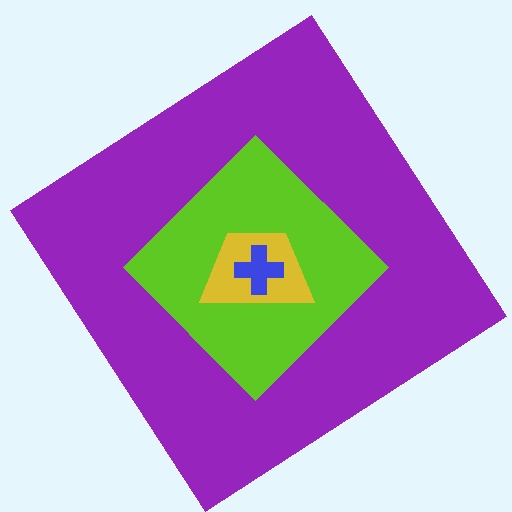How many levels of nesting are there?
4.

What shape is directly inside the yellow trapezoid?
The blue cross.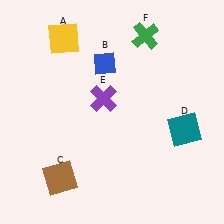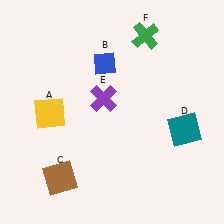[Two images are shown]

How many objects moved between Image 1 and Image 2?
1 object moved between the two images.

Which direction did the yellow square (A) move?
The yellow square (A) moved down.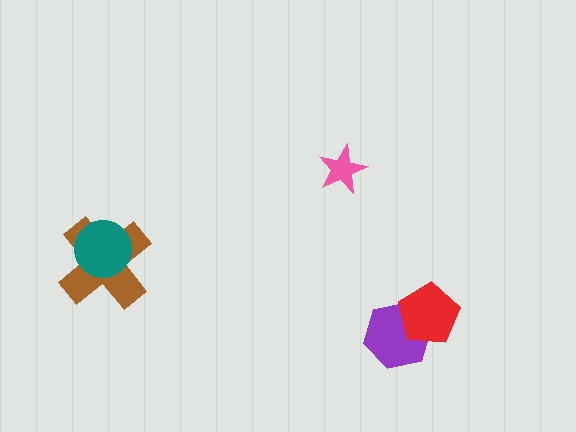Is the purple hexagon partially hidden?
Yes, it is partially covered by another shape.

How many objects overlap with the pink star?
0 objects overlap with the pink star.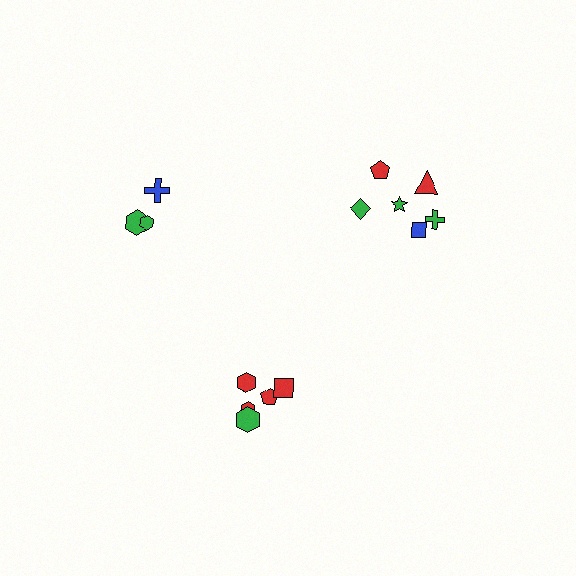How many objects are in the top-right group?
There are 6 objects.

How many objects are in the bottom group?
There are 5 objects.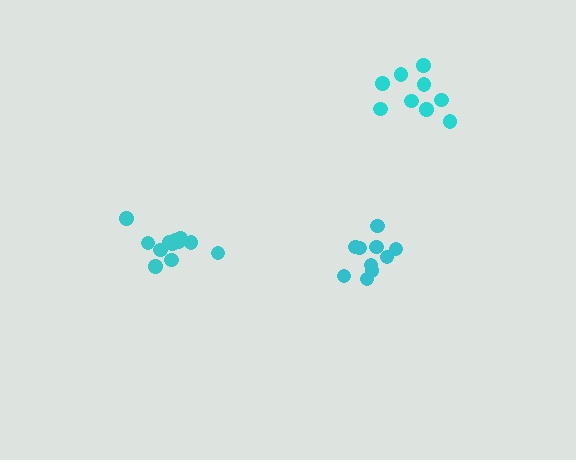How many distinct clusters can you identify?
There are 3 distinct clusters.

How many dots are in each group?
Group 1: 12 dots, Group 2: 9 dots, Group 3: 10 dots (31 total).